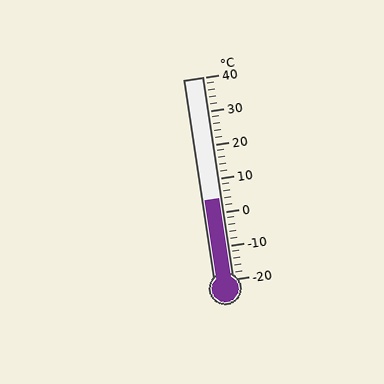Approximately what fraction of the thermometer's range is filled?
The thermometer is filled to approximately 40% of its range.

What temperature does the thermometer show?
The thermometer shows approximately 4°C.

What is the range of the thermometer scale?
The thermometer scale ranges from -20°C to 40°C.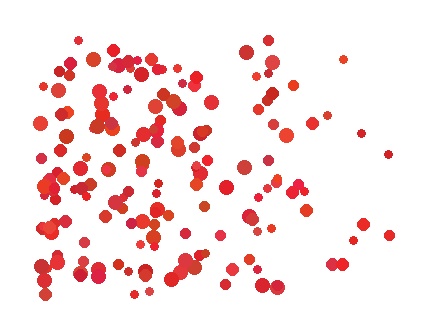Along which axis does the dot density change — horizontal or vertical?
Horizontal.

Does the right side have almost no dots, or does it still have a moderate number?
Still a moderate number, just noticeably fewer than the left.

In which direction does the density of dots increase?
From right to left, with the left side densest.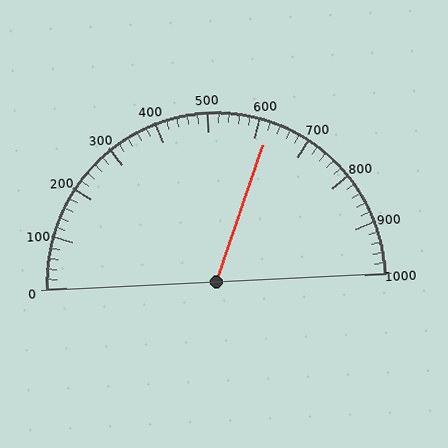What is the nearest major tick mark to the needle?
The nearest major tick mark is 600.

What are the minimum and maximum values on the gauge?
The gauge ranges from 0 to 1000.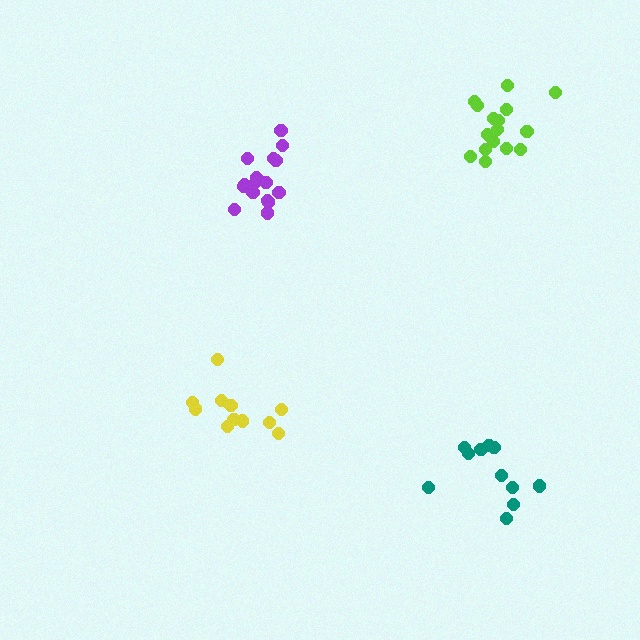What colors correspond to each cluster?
The clusters are colored: yellow, teal, lime, purple.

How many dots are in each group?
Group 1: 11 dots, Group 2: 11 dots, Group 3: 17 dots, Group 4: 16 dots (55 total).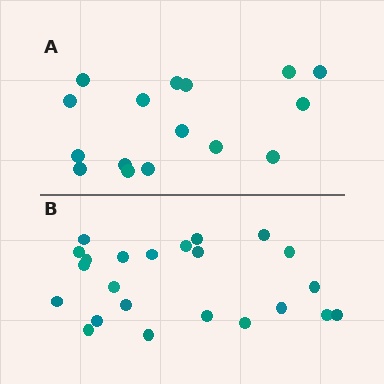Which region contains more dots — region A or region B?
Region B (the bottom region) has more dots.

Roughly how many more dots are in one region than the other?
Region B has roughly 8 or so more dots than region A.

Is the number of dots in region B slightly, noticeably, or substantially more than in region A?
Region B has noticeably more, but not dramatically so. The ratio is roughly 1.4 to 1.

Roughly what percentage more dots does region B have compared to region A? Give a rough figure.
About 45% more.